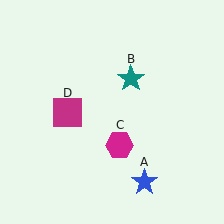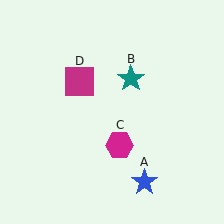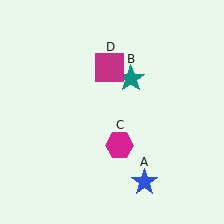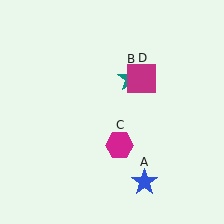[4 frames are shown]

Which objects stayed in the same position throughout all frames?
Blue star (object A) and teal star (object B) and magenta hexagon (object C) remained stationary.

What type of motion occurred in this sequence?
The magenta square (object D) rotated clockwise around the center of the scene.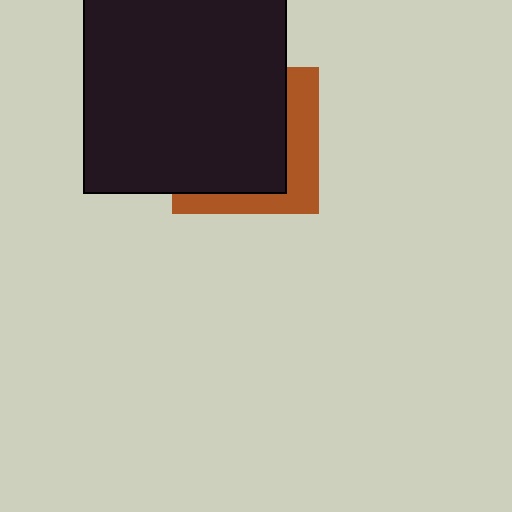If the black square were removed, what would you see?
You would see the complete brown square.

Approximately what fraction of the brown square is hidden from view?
Roughly 68% of the brown square is hidden behind the black square.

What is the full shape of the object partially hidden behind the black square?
The partially hidden object is a brown square.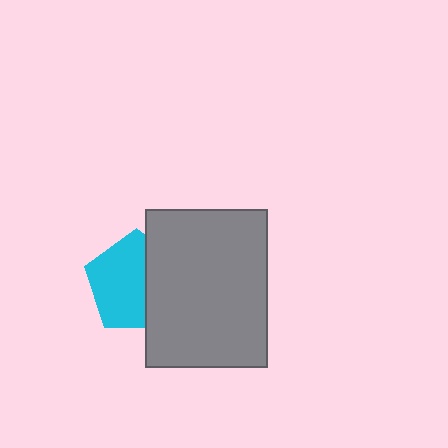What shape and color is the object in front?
The object in front is a gray rectangle.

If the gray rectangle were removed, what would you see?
You would see the complete cyan pentagon.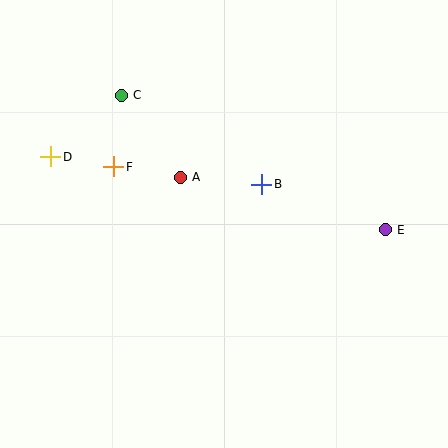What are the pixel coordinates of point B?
Point B is at (262, 184).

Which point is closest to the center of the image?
Point B at (262, 184) is closest to the center.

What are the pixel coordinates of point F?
Point F is at (114, 167).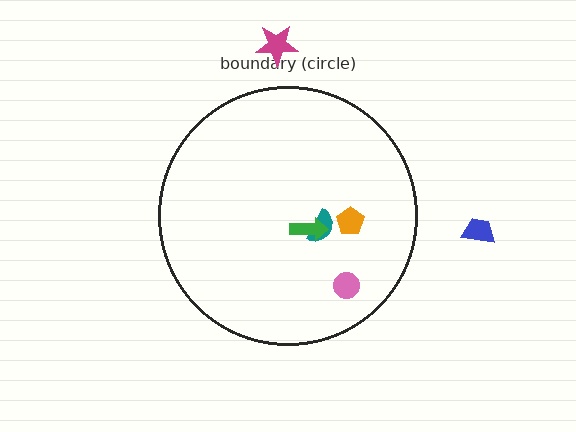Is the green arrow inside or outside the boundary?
Inside.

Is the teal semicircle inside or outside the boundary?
Inside.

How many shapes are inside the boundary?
4 inside, 2 outside.